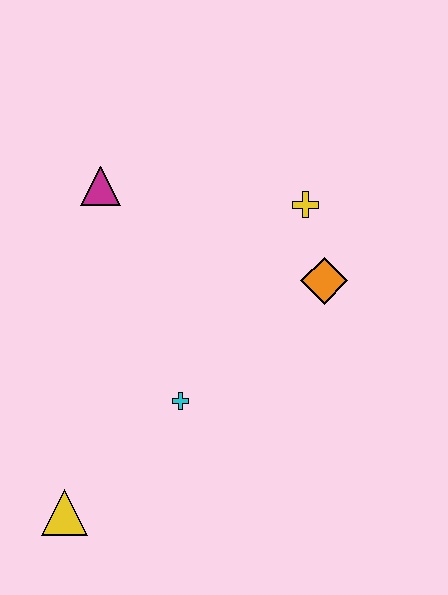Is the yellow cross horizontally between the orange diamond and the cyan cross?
Yes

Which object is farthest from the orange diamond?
The yellow triangle is farthest from the orange diamond.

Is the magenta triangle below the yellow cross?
No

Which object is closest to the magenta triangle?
The yellow cross is closest to the magenta triangle.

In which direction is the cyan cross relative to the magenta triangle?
The cyan cross is below the magenta triangle.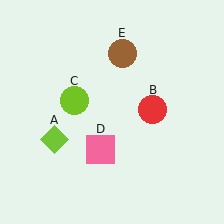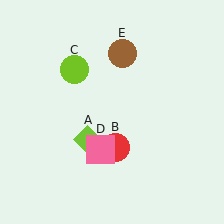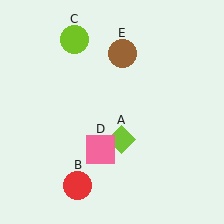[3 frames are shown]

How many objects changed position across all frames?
3 objects changed position: lime diamond (object A), red circle (object B), lime circle (object C).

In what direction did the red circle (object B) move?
The red circle (object B) moved down and to the left.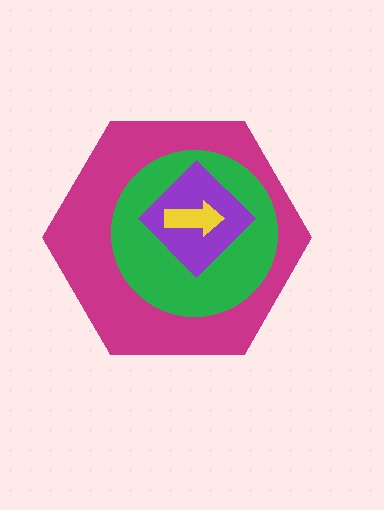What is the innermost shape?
The yellow arrow.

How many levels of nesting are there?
4.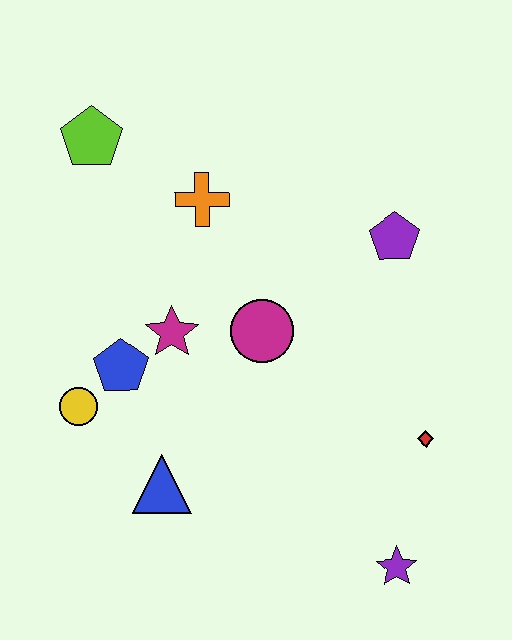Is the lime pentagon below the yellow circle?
No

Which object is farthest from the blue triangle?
The lime pentagon is farthest from the blue triangle.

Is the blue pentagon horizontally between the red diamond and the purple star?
No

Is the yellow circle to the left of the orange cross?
Yes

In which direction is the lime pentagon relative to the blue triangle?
The lime pentagon is above the blue triangle.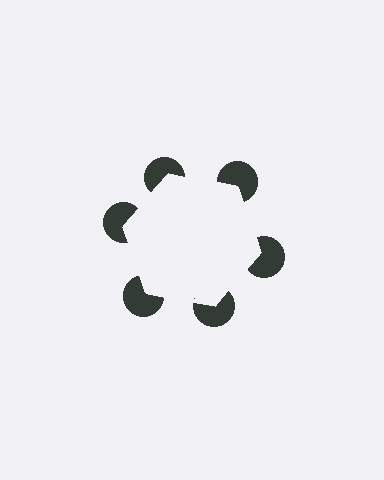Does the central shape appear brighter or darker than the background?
It typically appears slightly brighter than the background, even though no actual brightness change is drawn.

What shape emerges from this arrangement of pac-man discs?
An illusory hexagon — its edges are inferred from the aligned wedge cuts in the pac-man discs, not physically drawn.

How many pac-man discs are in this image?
There are 6 — one at each vertex of the illusory hexagon.